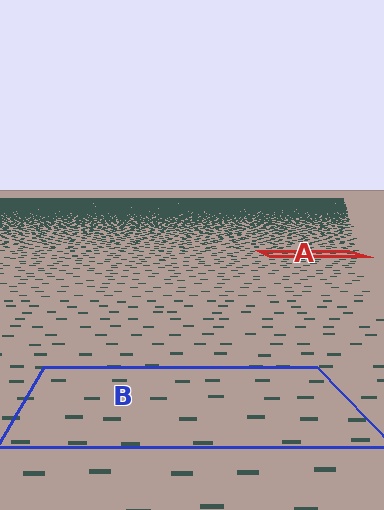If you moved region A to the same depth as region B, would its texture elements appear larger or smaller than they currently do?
They would appear larger. At a closer depth, the same texture elements are projected at a bigger on-screen size.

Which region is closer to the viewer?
Region B is closer. The texture elements there are larger and more spread out.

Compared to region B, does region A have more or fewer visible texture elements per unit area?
Region A has more texture elements per unit area — they are packed more densely because it is farther away.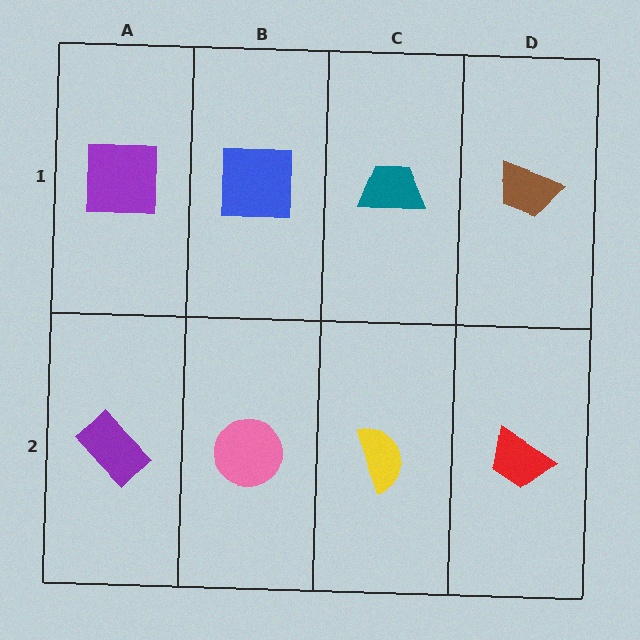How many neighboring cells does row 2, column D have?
2.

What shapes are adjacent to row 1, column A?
A purple rectangle (row 2, column A), a blue square (row 1, column B).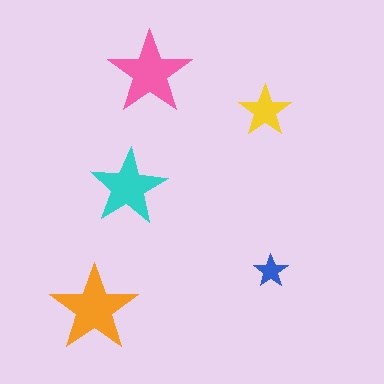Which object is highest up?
The pink star is topmost.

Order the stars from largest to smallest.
the orange one, the pink one, the cyan one, the yellow one, the blue one.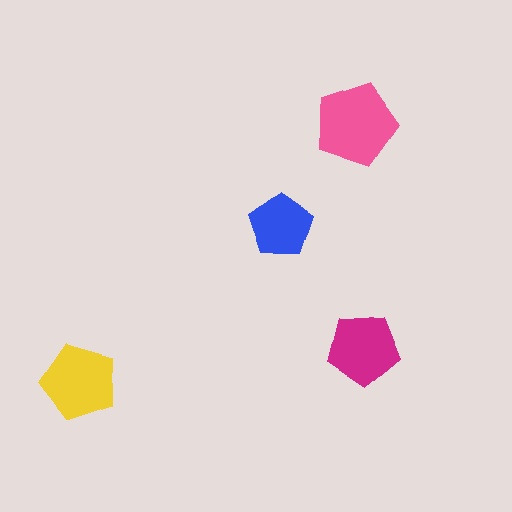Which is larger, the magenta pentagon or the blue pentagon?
The magenta one.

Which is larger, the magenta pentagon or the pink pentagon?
The pink one.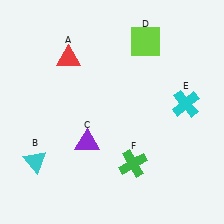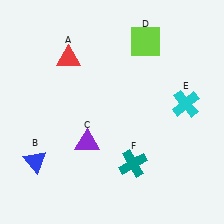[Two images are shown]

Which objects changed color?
B changed from cyan to blue. F changed from green to teal.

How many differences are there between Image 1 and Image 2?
There are 2 differences between the two images.